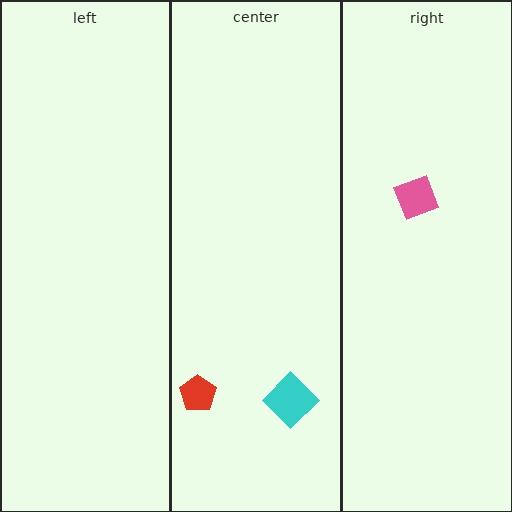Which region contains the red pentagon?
The center region.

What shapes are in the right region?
The pink square.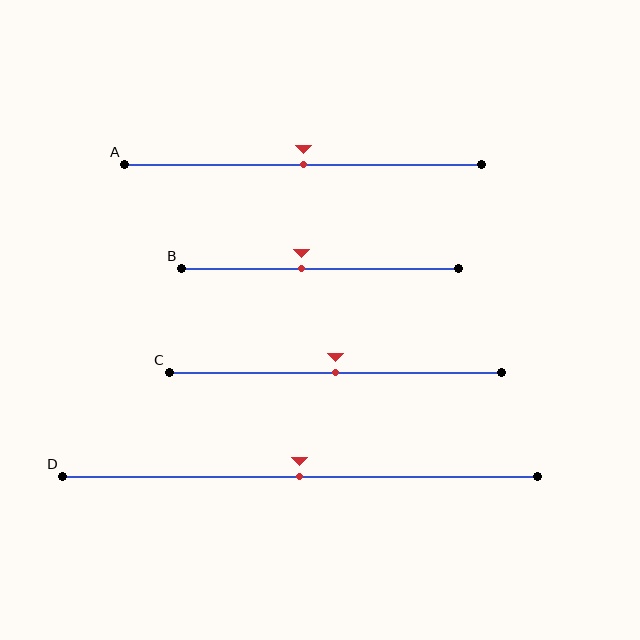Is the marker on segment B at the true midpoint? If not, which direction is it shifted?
No, the marker on segment B is shifted to the left by about 7% of the segment length.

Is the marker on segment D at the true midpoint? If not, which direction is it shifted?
Yes, the marker on segment D is at the true midpoint.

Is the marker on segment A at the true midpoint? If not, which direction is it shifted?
Yes, the marker on segment A is at the true midpoint.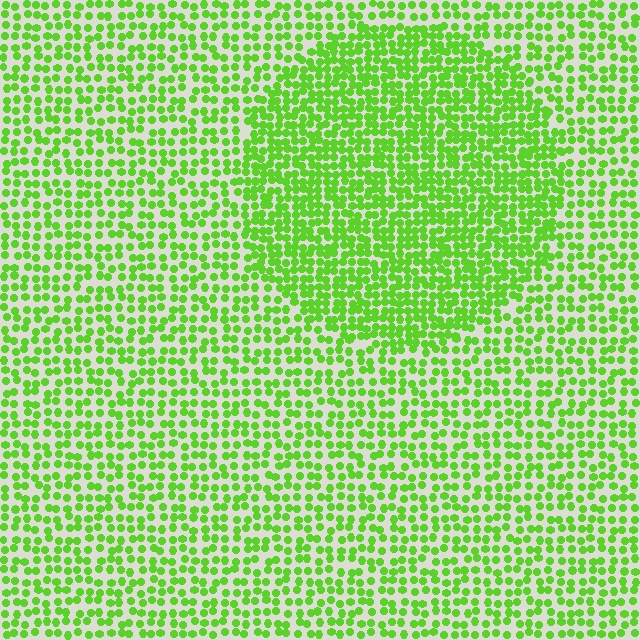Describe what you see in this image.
The image contains small lime elements arranged at two different densities. A circle-shaped region is visible where the elements are more densely packed than the surrounding area.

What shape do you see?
I see a circle.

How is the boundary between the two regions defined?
The boundary is defined by a change in element density (approximately 1.7x ratio). All elements are the same color, size, and shape.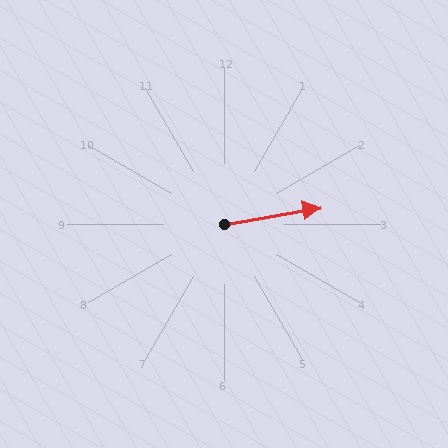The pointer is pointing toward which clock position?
Roughly 3 o'clock.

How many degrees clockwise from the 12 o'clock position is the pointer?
Approximately 80 degrees.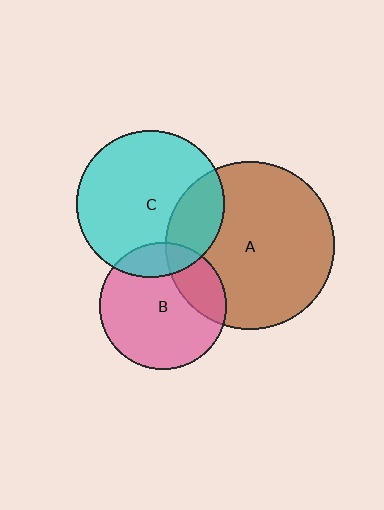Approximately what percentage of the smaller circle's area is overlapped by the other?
Approximately 25%.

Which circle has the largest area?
Circle A (brown).